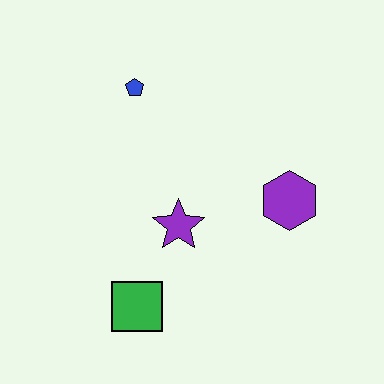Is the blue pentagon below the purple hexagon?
No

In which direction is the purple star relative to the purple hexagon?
The purple star is to the left of the purple hexagon.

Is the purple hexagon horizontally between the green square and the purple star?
No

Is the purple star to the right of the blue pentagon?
Yes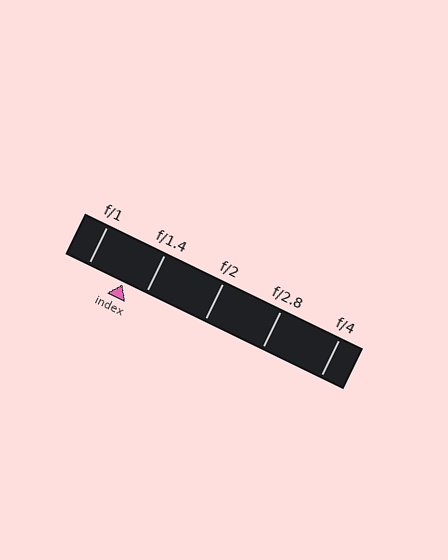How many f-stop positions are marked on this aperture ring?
There are 5 f-stop positions marked.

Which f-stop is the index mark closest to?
The index mark is closest to f/1.4.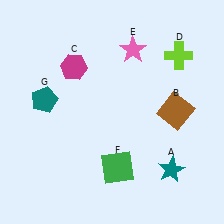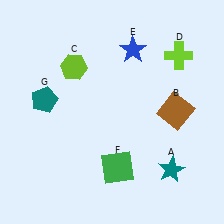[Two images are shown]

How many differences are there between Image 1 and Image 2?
There are 2 differences between the two images.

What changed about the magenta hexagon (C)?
In Image 1, C is magenta. In Image 2, it changed to lime.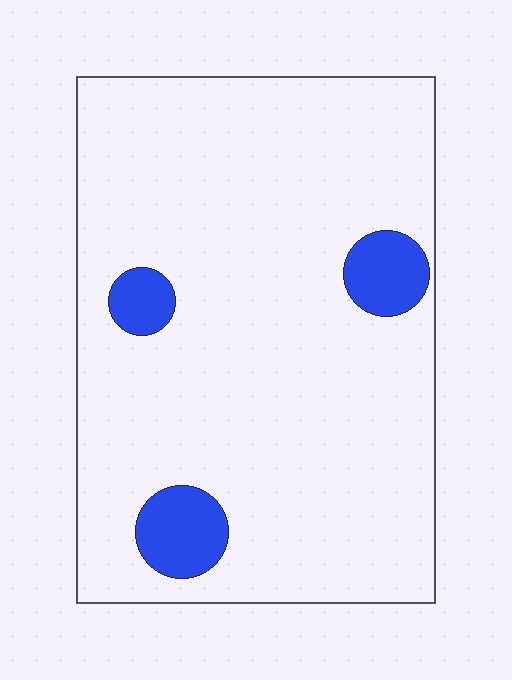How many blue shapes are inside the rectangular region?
3.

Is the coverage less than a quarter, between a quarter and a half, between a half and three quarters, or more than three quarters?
Less than a quarter.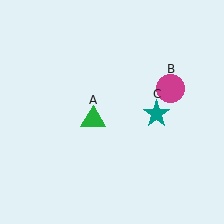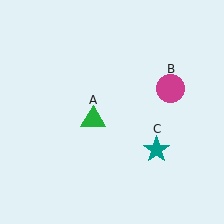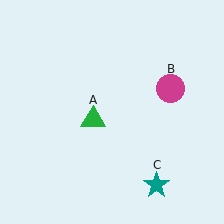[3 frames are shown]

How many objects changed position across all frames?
1 object changed position: teal star (object C).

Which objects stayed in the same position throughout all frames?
Green triangle (object A) and magenta circle (object B) remained stationary.